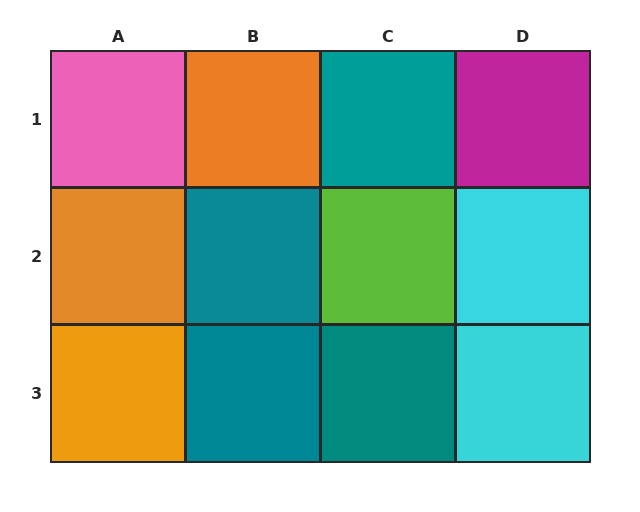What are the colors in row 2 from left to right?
Orange, teal, lime, cyan.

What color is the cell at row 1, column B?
Orange.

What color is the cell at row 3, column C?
Teal.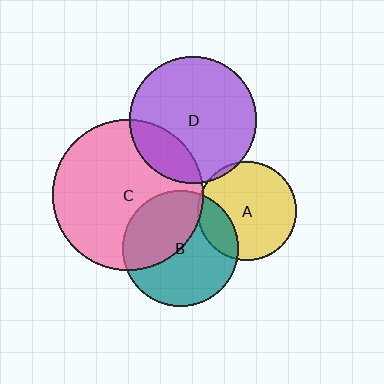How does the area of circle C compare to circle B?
Approximately 1.7 times.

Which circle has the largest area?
Circle C (pink).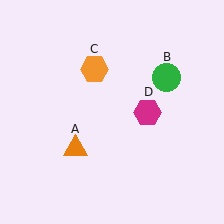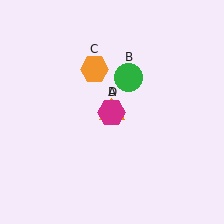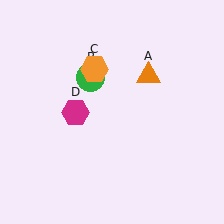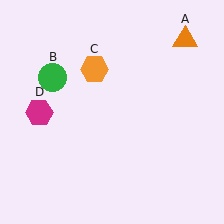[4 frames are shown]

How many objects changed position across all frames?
3 objects changed position: orange triangle (object A), green circle (object B), magenta hexagon (object D).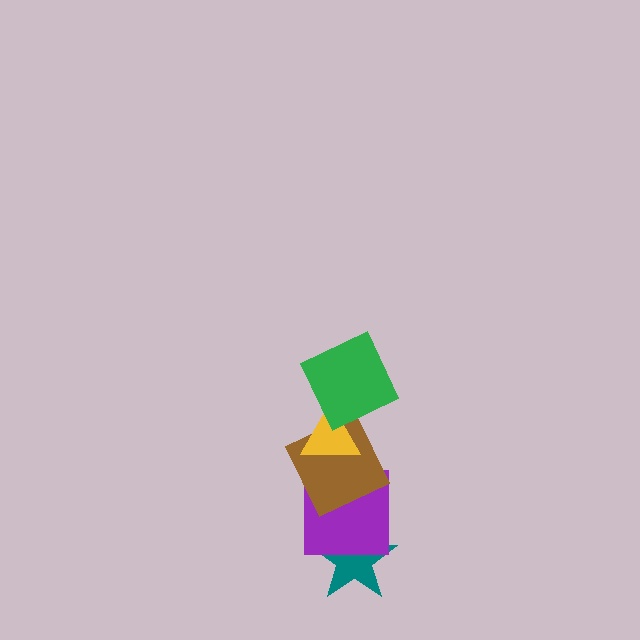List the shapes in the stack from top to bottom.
From top to bottom: the green square, the yellow triangle, the brown square, the purple square, the teal star.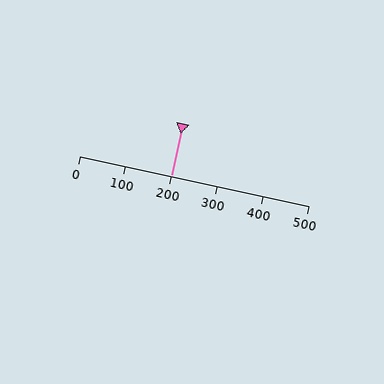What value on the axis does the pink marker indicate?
The marker indicates approximately 200.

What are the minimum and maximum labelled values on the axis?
The axis runs from 0 to 500.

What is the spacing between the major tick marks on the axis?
The major ticks are spaced 100 apart.